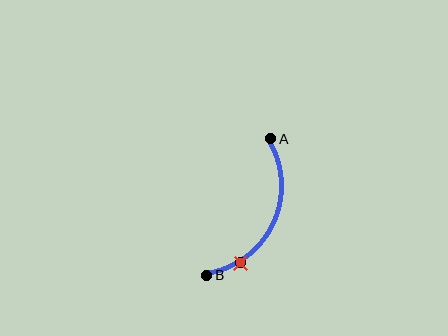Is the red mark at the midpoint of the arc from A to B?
No. The red mark lies on the arc but is closer to endpoint B. The arc midpoint would be at the point on the curve equidistant along the arc from both A and B.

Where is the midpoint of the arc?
The arc midpoint is the point on the curve farthest from the straight line joining A and B. It sits to the right of that line.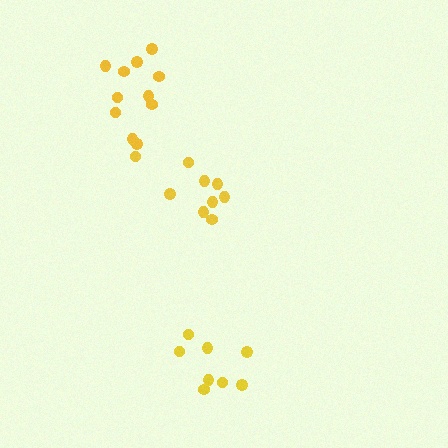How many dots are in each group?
Group 1: 9 dots, Group 2: 11 dots, Group 3: 8 dots (28 total).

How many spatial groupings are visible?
There are 3 spatial groupings.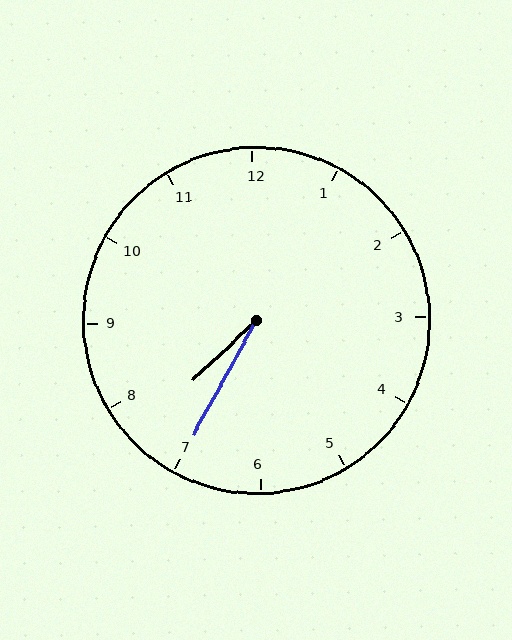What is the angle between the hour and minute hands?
Approximately 18 degrees.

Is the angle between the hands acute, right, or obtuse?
It is acute.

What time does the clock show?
7:35.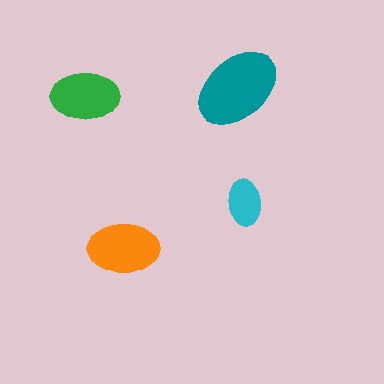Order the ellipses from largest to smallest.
the teal one, the orange one, the green one, the cyan one.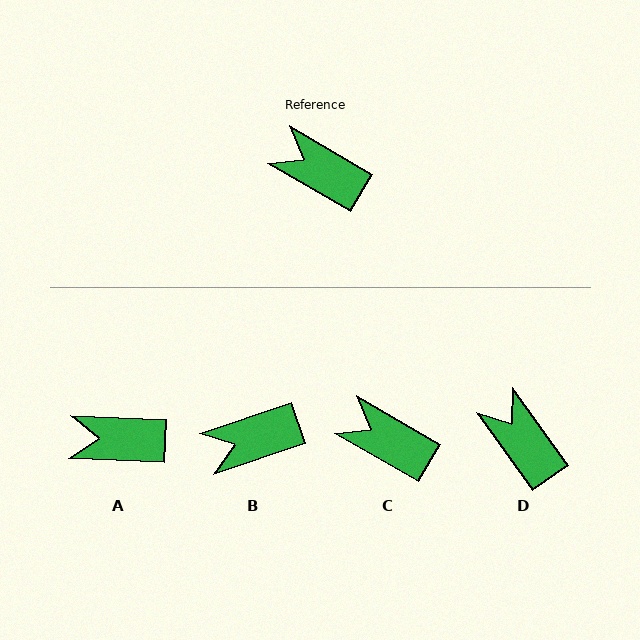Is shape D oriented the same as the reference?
No, it is off by about 24 degrees.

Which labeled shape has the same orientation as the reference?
C.